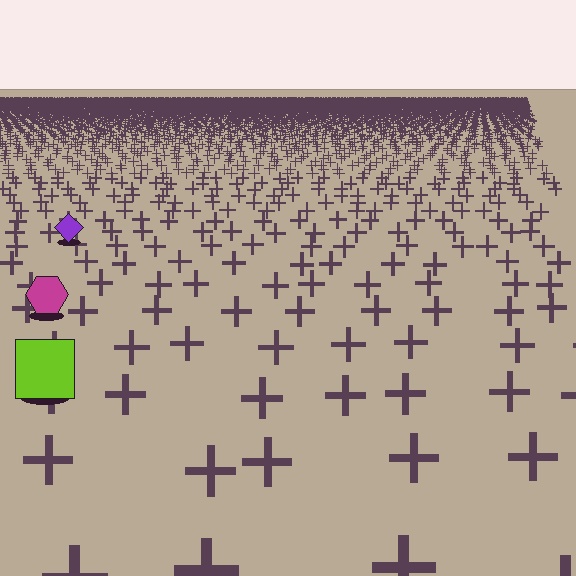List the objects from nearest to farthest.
From nearest to farthest: the lime square, the magenta hexagon, the purple diamond.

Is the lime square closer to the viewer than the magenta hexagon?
Yes. The lime square is closer — you can tell from the texture gradient: the ground texture is coarser near it.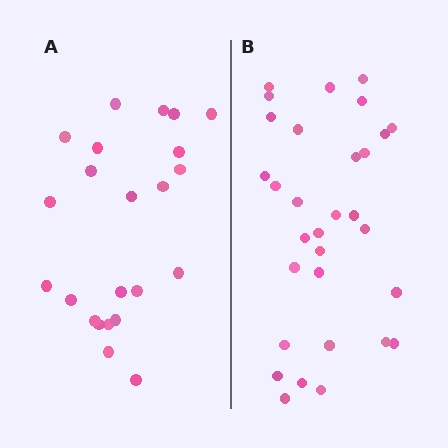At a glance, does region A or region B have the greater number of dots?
Region B (the right region) has more dots.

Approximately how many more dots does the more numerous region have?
Region B has roughly 8 or so more dots than region A.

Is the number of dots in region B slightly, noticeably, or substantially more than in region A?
Region B has noticeably more, but not dramatically so. The ratio is roughly 1.3 to 1.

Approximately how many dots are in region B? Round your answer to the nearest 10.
About 30 dots. (The exact count is 31, which rounds to 30.)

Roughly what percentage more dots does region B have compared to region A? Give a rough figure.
About 35% more.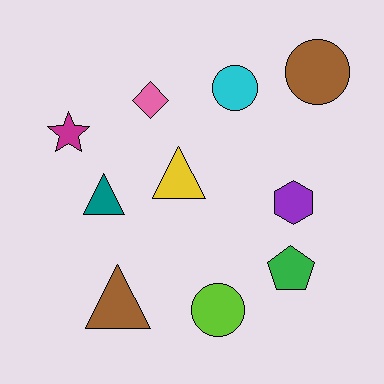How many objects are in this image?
There are 10 objects.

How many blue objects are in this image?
There are no blue objects.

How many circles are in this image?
There are 3 circles.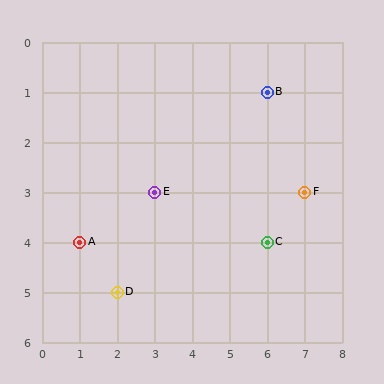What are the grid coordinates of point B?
Point B is at grid coordinates (6, 1).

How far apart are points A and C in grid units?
Points A and C are 5 columns apart.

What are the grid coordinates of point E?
Point E is at grid coordinates (3, 3).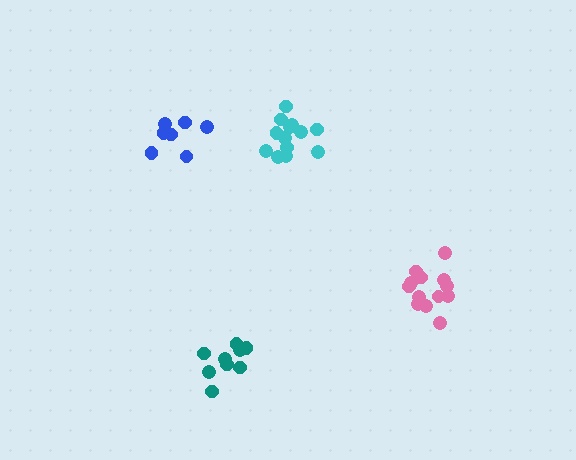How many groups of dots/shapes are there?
There are 4 groups.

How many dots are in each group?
Group 1: 13 dots, Group 2: 13 dots, Group 3: 9 dots, Group 4: 7 dots (42 total).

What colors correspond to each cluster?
The clusters are colored: pink, cyan, teal, blue.